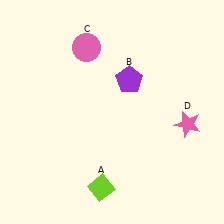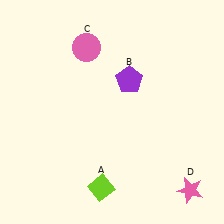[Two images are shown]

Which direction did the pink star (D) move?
The pink star (D) moved down.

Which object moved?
The pink star (D) moved down.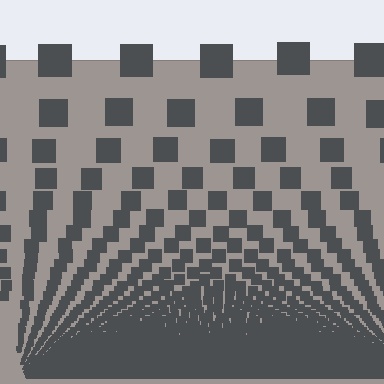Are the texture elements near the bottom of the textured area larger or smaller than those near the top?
Smaller. The gradient is inverted — elements near the bottom are smaller and denser.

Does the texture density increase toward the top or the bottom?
Density increases toward the bottom.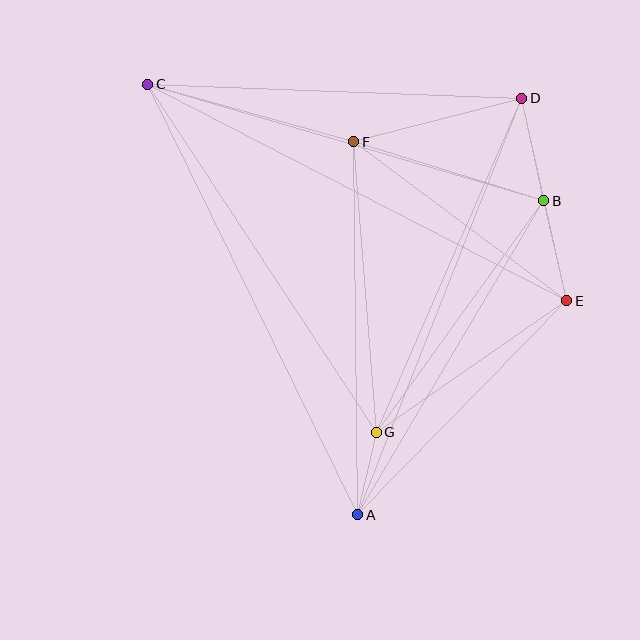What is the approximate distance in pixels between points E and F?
The distance between E and F is approximately 265 pixels.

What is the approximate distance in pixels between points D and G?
The distance between D and G is approximately 365 pixels.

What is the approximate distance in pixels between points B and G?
The distance between B and G is approximately 286 pixels.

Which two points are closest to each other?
Points A and G are closest to each other.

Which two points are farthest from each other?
Points A and C are farthest from each other.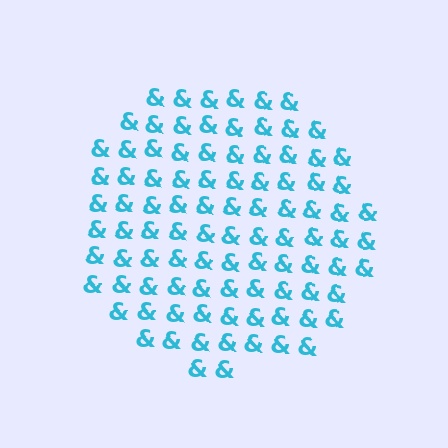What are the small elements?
The small elements are ampersands.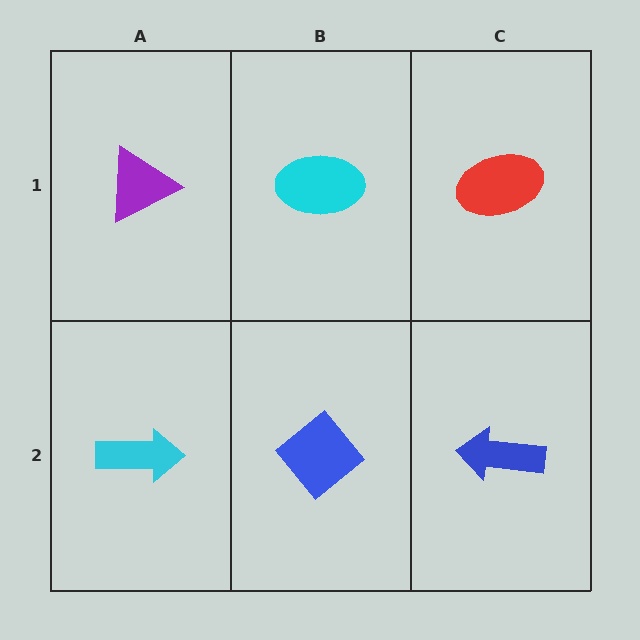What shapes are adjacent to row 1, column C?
A blue arrow (row 2, column C), a cyan ellipse (row 1, column B).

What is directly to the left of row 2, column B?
A cyan arrow.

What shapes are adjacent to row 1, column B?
A blue diamond (row 2, column B), a purple triangle (row 1, column A), a red ellipse (row 1, column C).